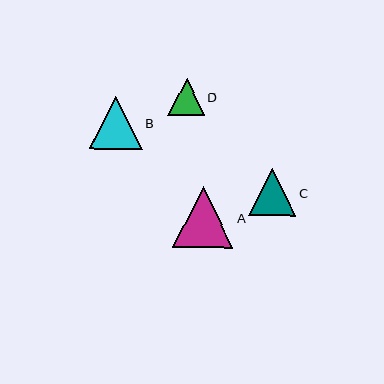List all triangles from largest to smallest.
From largest to smallest: A, B, C, D.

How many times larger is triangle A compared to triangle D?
Triangle A is approximately 1.6 times the size of triangle D.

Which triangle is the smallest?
Triangle D is the smallest with a size of approximately 37 pixels.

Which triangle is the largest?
Triangle A is the largest with a size of approximately 61 pixels.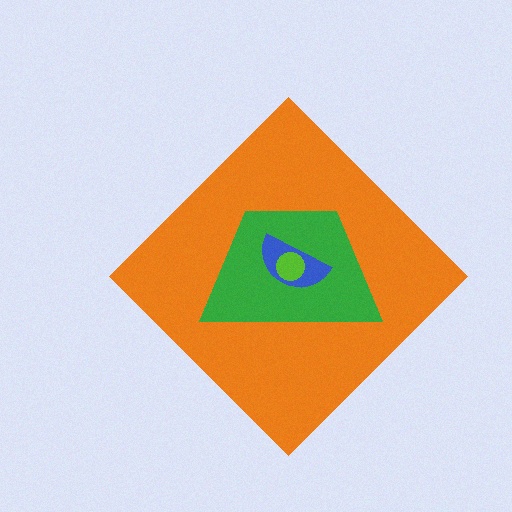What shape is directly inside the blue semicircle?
The lime circle.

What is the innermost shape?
The lime circle.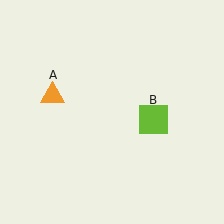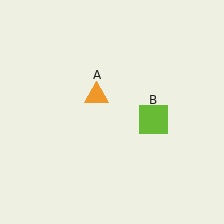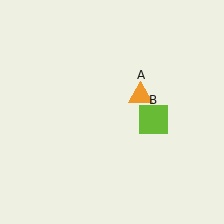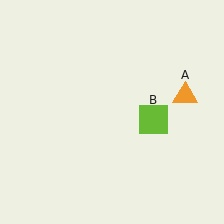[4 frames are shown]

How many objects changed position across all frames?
1 object changed position: orange triangle (object A).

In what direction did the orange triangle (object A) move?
The orange triangle (object A) moved right.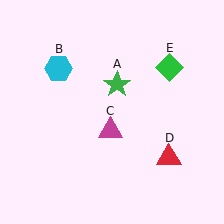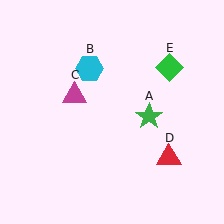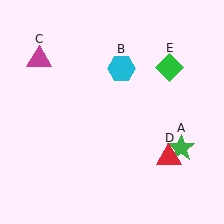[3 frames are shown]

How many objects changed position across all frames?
3 objects changed position: green star (object A), cyan hexagon (object B), magenta triangle (object C).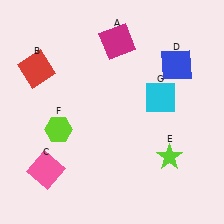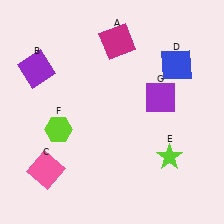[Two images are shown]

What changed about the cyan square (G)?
In Image 1, G is cyan. In Image 2, it changed to purple.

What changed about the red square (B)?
In Image 1, B is red. In Image 2, it changed to purple.